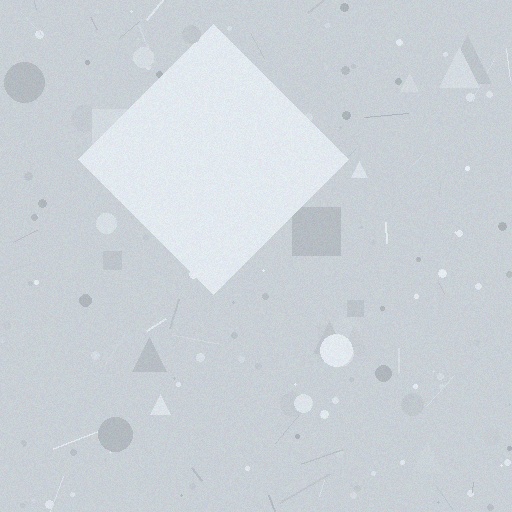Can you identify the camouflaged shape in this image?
The camouflaged shape is a diamond.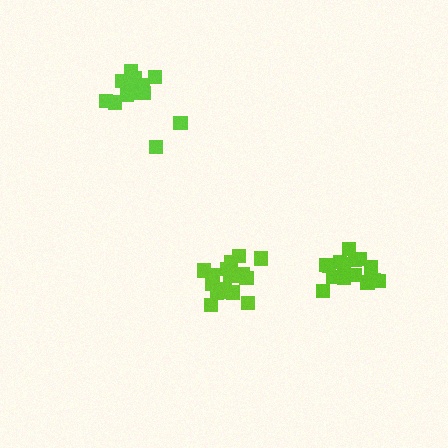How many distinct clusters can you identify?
There are 3 distinct clusters.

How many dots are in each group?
Group 1: 15 dots, Group 2: 13 dots, Group 3: 17 dots (45 total).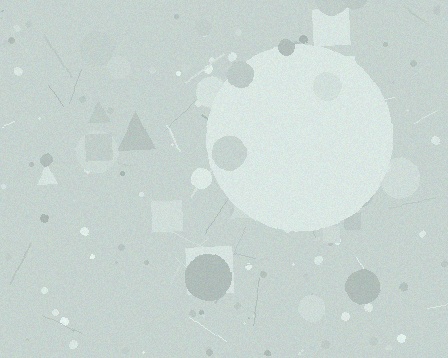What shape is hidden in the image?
A circle is hidden in the image.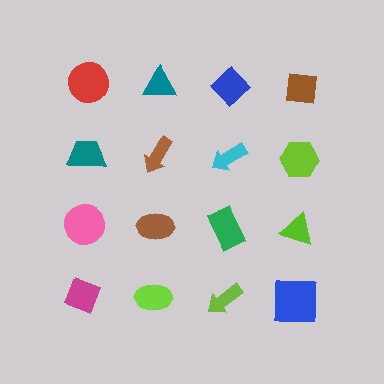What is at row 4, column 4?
A blue square.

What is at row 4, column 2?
A lime ellipse.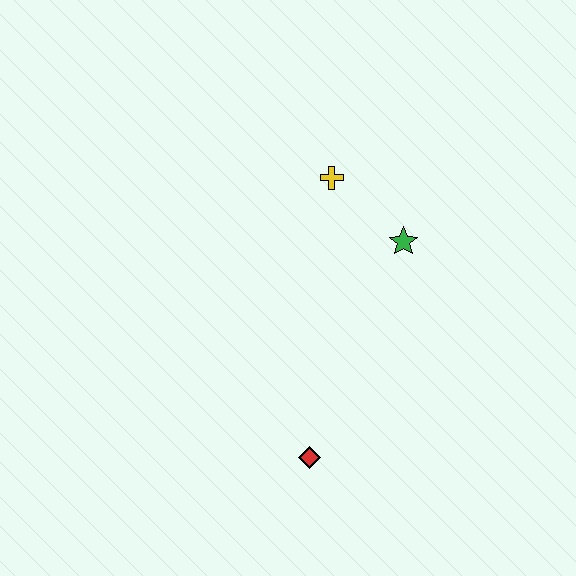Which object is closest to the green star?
The yellow cross is closest to the green star.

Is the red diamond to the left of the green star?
Yes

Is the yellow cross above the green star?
Yes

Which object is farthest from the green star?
The red diamond is farthest from the green star.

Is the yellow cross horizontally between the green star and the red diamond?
Yes